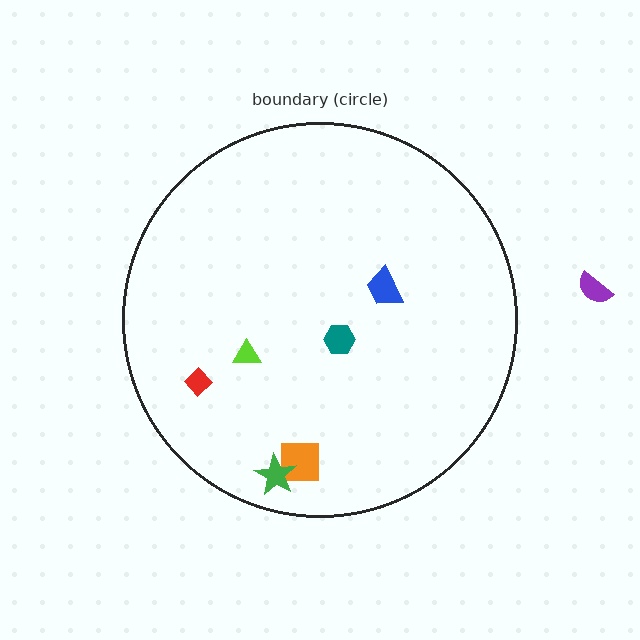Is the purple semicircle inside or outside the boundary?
Outside.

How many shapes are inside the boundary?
6 inside, 1 outside.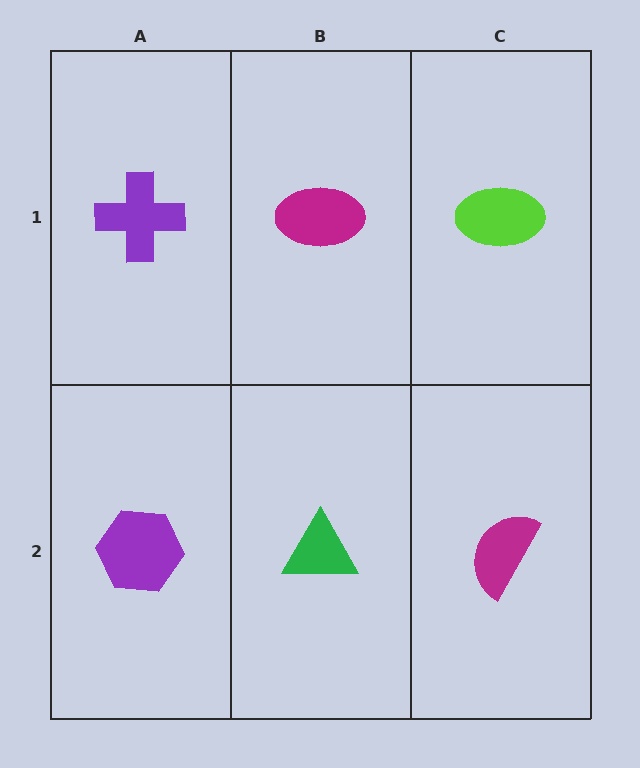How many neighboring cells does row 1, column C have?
2.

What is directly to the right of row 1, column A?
A magenta ellipse.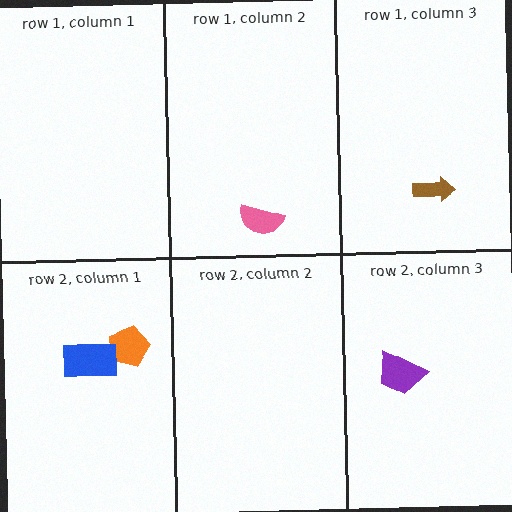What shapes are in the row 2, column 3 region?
The purple trapezoid.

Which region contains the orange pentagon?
The row 2, column 1 region.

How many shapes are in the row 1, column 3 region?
1.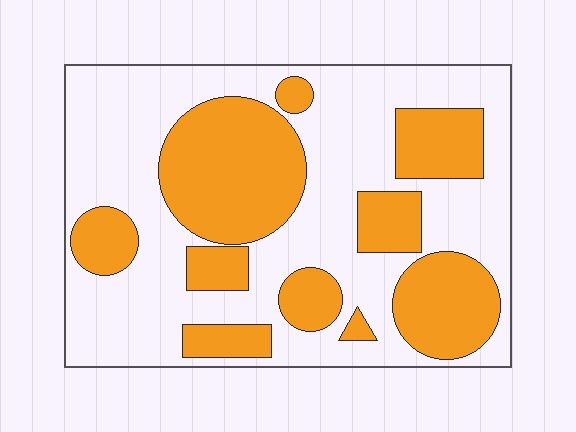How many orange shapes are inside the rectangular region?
10.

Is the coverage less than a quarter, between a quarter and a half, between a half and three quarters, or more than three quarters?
Between a quarter and a half.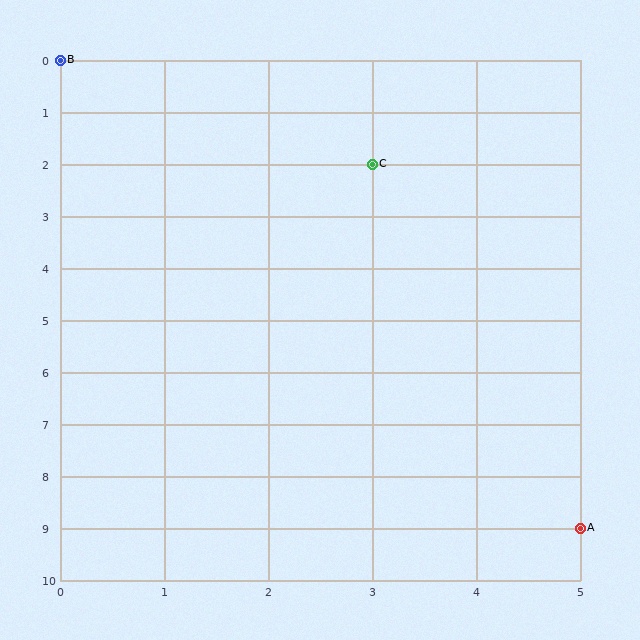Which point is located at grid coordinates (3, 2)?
Point C is at (3, 2).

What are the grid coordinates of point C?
Point C is at grid coordinates (3, 2).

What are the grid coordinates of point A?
Point A is at grid coordinates (5, 9).